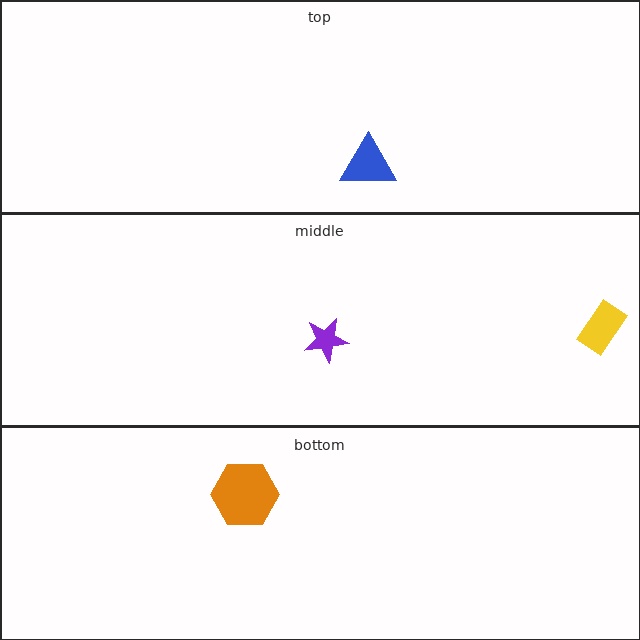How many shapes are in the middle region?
2.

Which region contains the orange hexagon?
The bottom region.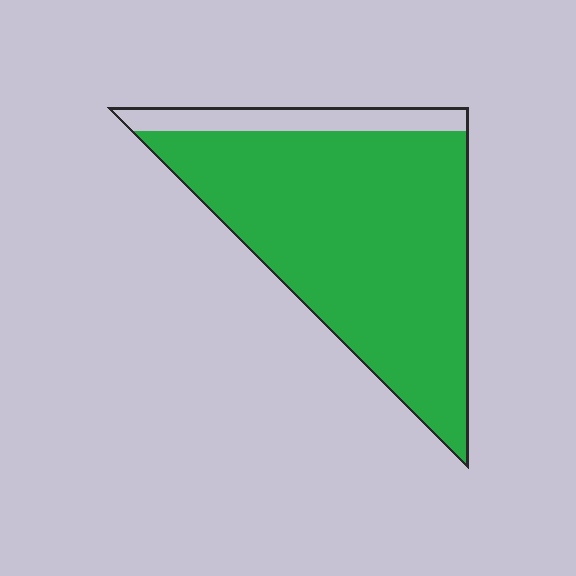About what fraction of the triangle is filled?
About seven eighths (7/8).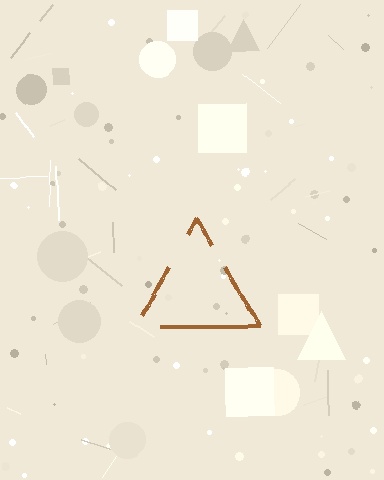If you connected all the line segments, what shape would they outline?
They would outline a triangle.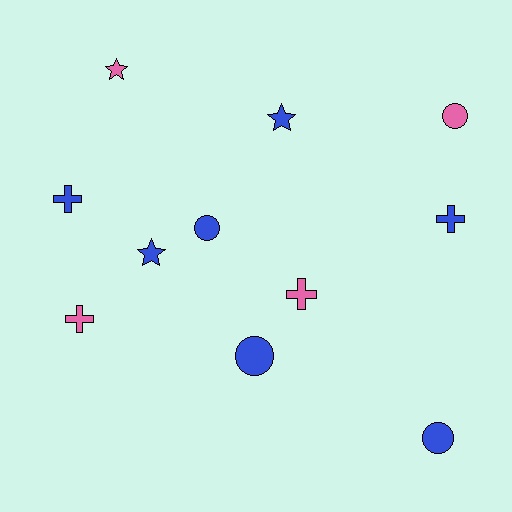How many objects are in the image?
There are 11 objects.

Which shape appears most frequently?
Cross, with 4 objects.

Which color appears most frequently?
Blue, with 7 objects.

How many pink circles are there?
There is 1 pink circle.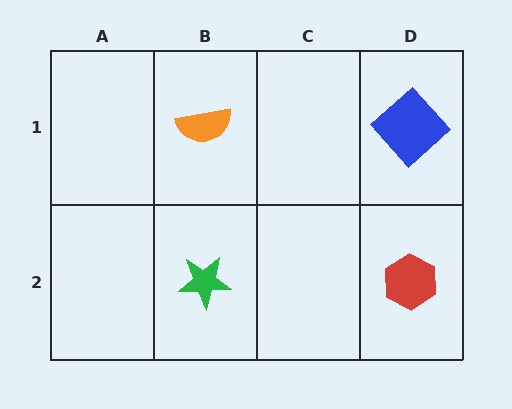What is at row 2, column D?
A red hexagon.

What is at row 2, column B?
A green star.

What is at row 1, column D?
A blue diamond.